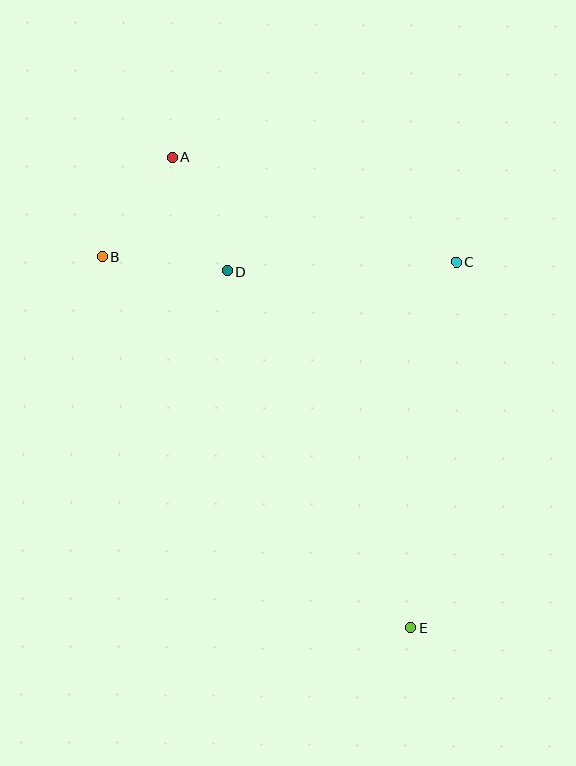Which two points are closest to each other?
Points A and B are closest to each other.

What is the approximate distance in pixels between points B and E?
The distance between B and E is approximately 482 pixels.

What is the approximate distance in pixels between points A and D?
The distance between A and D is approximately 126 pixels.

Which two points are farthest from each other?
Points A and E are farthest from each other.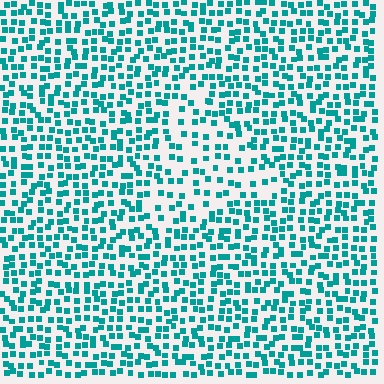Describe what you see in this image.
The image contains small teal elements arranged at two different densities. A triangle-shaped region is visible where the elements are less densely packed than the surrounding area.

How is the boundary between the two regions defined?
The boundary is defined by a change in element density (approximately 1.7x ratio). All elements are the same color, size, and shape.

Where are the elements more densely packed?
The elements are more densely packed outside the triangle boundary.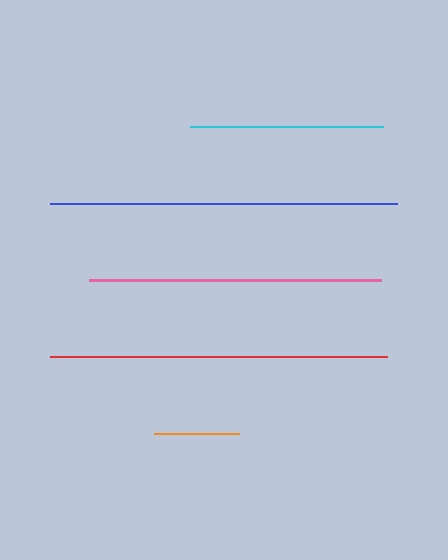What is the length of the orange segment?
The orange segment is approximately 86 pixels long.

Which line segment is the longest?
The blue line is the longest at approximately 348 pixels.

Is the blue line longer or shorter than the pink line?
The blue line is longer than the pink line.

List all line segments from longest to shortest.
From longest to shortest: blue, red, pink, cyan, orange.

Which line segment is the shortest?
The orange line is the shortest at approximately 86 pixels.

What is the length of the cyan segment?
The cyan segment is approximately 192 pixels long.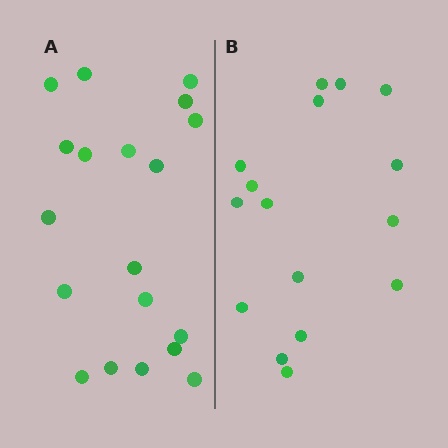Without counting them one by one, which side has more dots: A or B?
Region A (the left region) has more dots.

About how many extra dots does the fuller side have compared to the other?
Region A has just a few more — roughly 2 or 3 more dots than region B.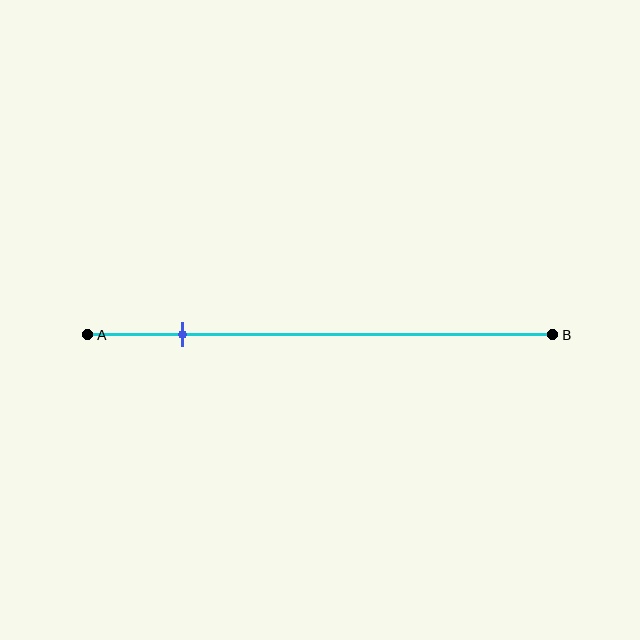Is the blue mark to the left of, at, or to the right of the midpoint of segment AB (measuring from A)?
The blue mark is to the left of the midpoint of segment AB.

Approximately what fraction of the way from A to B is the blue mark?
The blue mark is approximately 20% of the way from A to B.